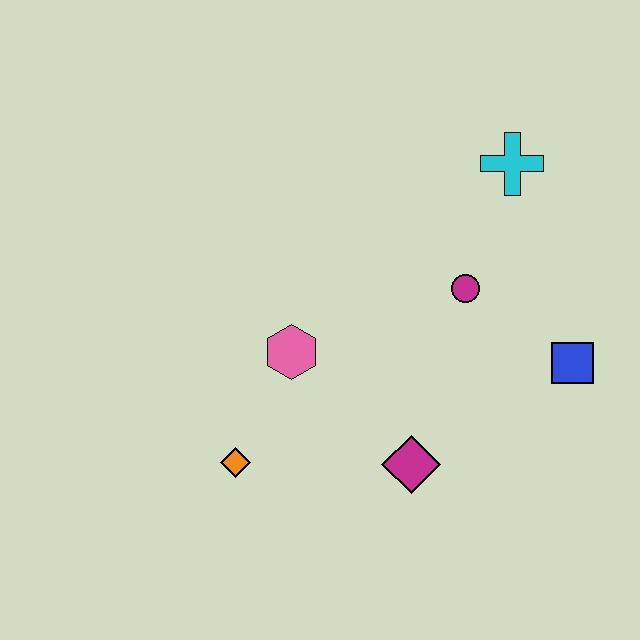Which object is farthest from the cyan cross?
The orange diamond is farthest from the cyan cross.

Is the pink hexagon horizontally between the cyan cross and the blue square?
No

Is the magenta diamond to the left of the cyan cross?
Yes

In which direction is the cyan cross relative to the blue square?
The cyan cross is above the blue square.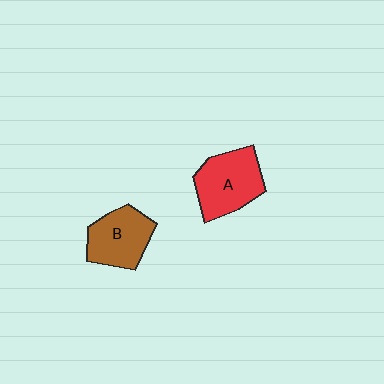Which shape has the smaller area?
Shape B (brown).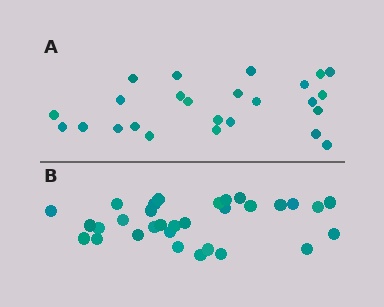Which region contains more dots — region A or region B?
Region B (the bottom region) has more dots.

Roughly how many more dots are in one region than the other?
Region B has about 6 more dots than region A.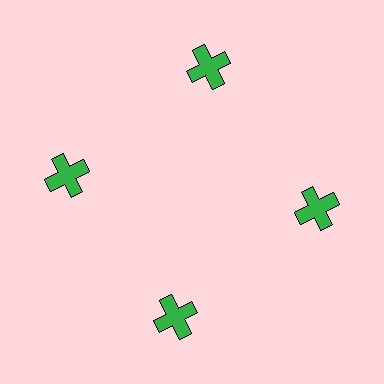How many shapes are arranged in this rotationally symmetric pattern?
There are 4 shapes, arranged in 4 groups of 1.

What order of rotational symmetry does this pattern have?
This pattern has 4-fold rotational symmetry.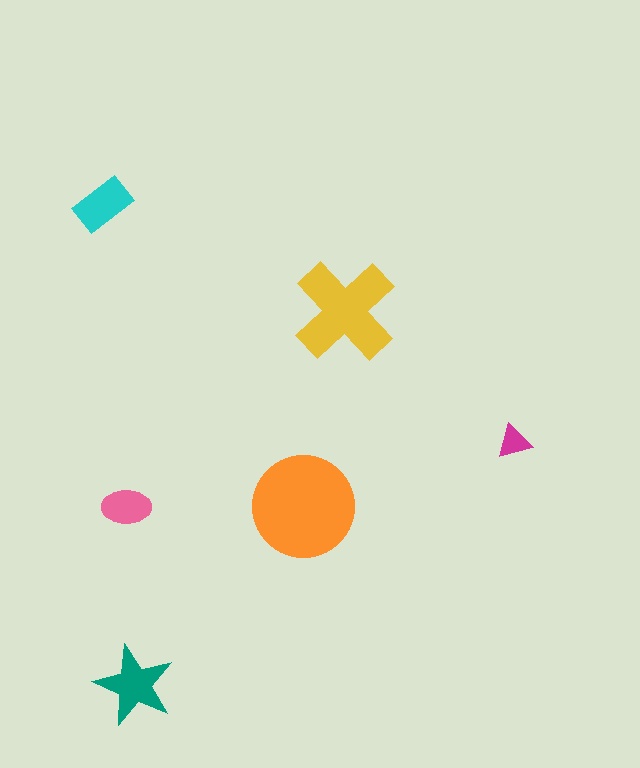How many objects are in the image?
There are 6 objects in the image.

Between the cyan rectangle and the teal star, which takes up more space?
The teal star.